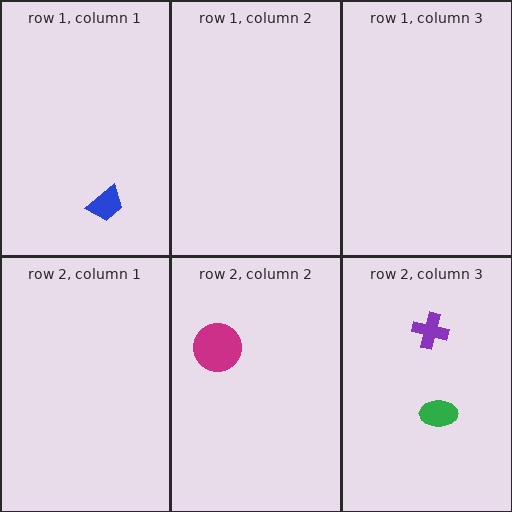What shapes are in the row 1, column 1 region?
The blue trapezoid.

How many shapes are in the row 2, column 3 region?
2.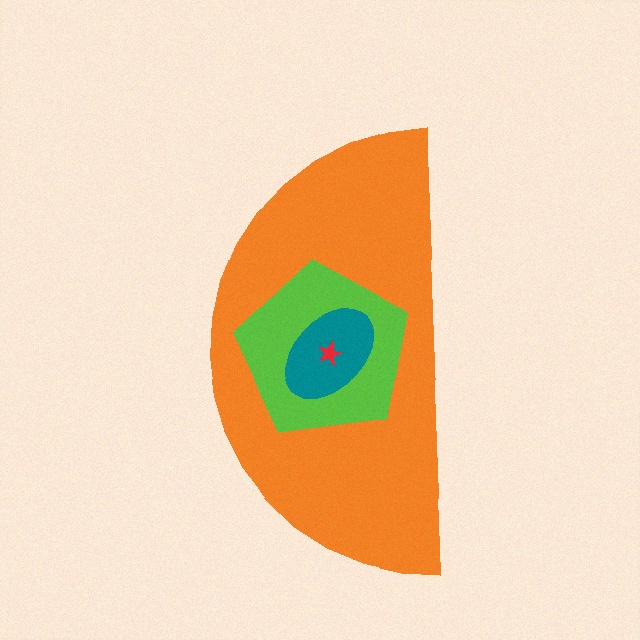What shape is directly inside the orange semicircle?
The lime pentagon.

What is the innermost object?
The red star.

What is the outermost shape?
The orange semicircle.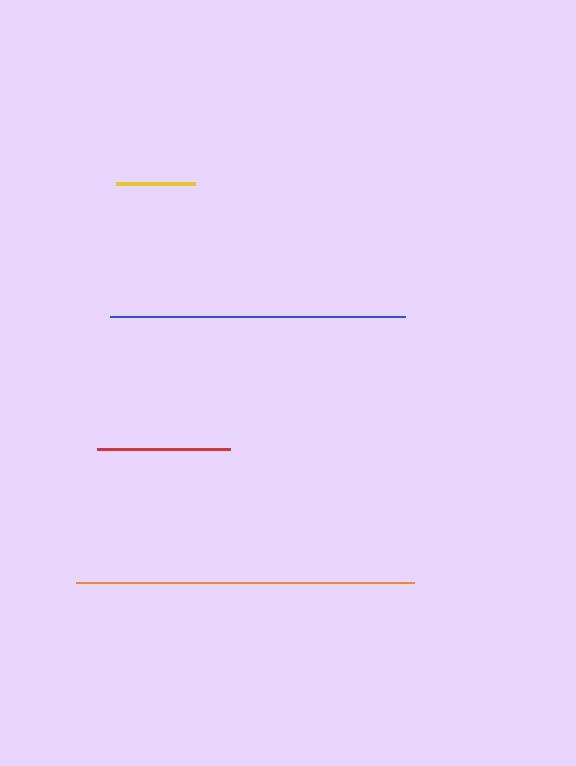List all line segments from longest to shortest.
From longest to shortest: orange, blue, red, yellow.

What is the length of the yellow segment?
The yellow segment is approximately 79 pixels long.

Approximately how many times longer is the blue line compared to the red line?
The blue line is approximately 2.2 times the length of the red line.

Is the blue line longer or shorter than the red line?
The blue line is longer than the red line.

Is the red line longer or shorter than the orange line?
The orange line is longer than the red line.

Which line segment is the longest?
The orange line is the longest at approximately 339 pixels.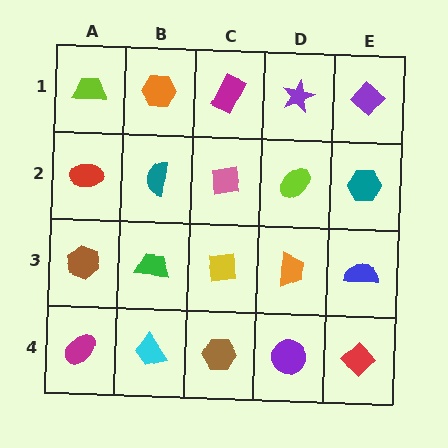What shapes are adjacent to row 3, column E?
A teal hexagon (row 2, column E), a red diamond (row 4, column E), an orange trapezoid (row 3, column D).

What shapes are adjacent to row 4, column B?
A green trapezoid (row 3, column B), a magenta ellipse (row 4, column A), a brown hexagon (row 4, column C).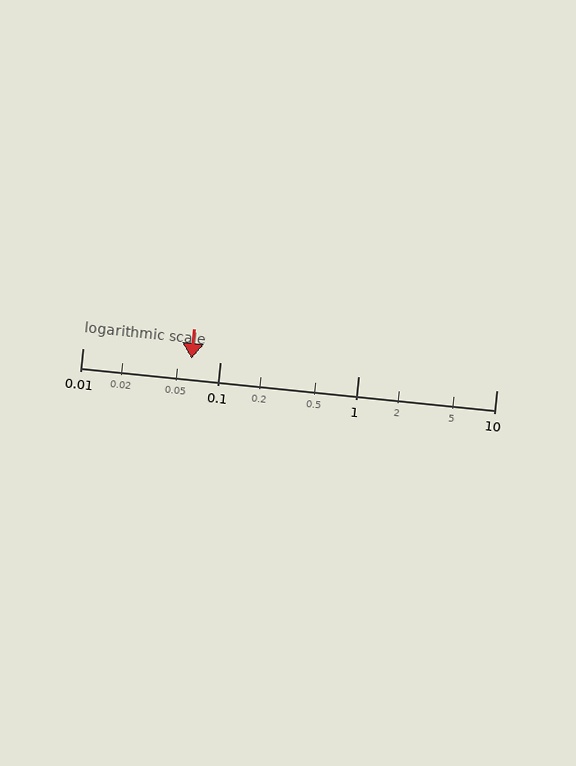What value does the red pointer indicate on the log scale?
The pointer indicates approximately 0.062.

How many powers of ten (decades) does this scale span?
The scale spans 3 decades, from 0.01 to 10.